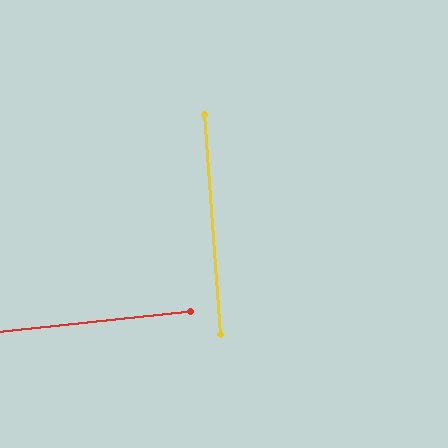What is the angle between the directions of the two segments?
Approximately 88 degrees.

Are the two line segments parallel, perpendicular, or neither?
Perpendicular — they meet at approximately 88°.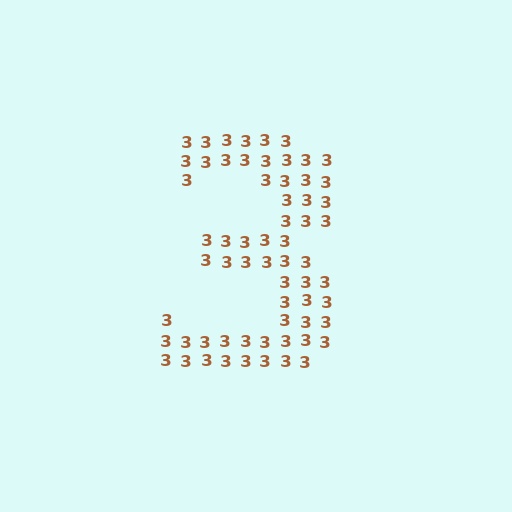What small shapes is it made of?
It is made of small digit 3's.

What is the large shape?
The large shape is the digit 3.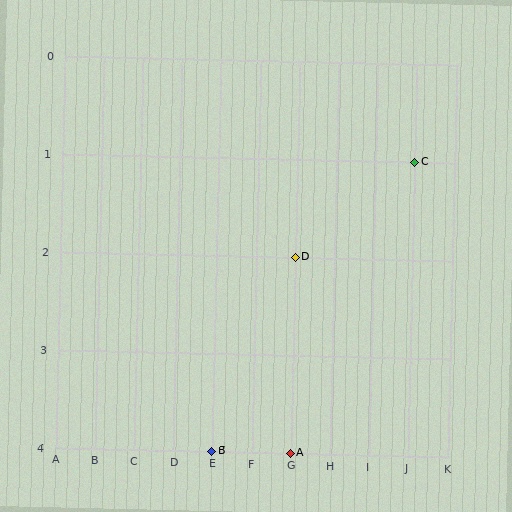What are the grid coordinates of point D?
Point D is at grid coordinates (G, 2).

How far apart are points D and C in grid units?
Points D and C are 3 columns and 1 row apart (about 3.2 grid units diagonally).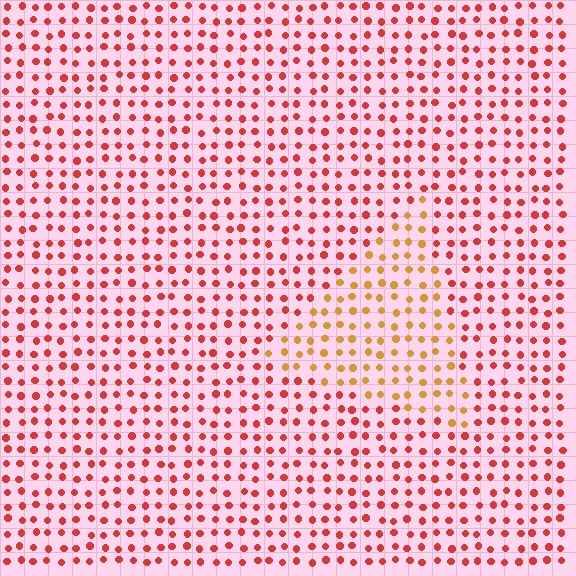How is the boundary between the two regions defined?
The boundary is defined purely by a slight shift in hue (about 39 degrees). Spacing, size, and orientation are identical on both sides.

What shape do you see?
I see a triangle.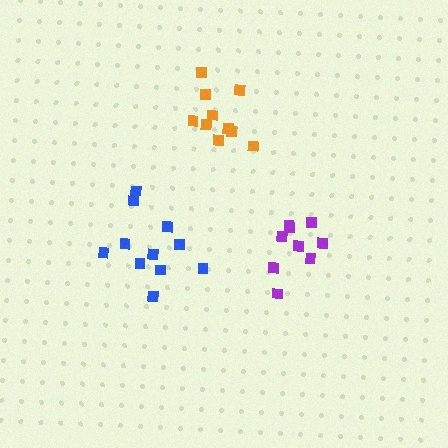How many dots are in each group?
Group 1: 9 dots, Group 2: 10 dots, Group 3: 11 dots (30 total).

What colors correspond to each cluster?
The clusters are colored: purple, orange, blue.